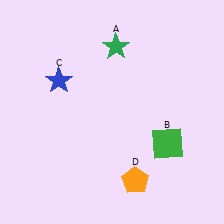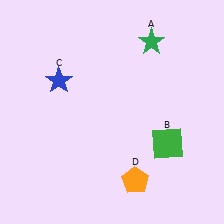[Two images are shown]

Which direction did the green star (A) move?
The green star (A) moved right.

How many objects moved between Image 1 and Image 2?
1 object moved between the two images.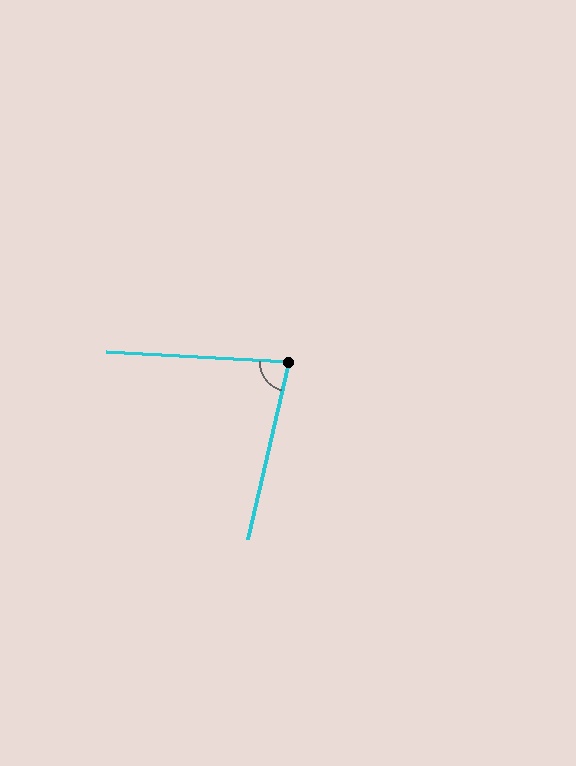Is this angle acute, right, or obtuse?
It is acute.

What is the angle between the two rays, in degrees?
Approximately 80 degrees.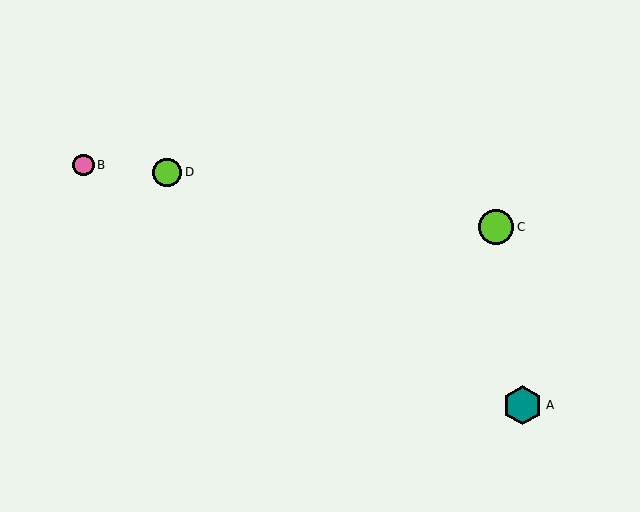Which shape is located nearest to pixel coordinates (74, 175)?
The pink circle (labeled B) at (84, 165) is nearest to that location.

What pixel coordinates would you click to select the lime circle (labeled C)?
Click at (496, 227) to select the lime circle C.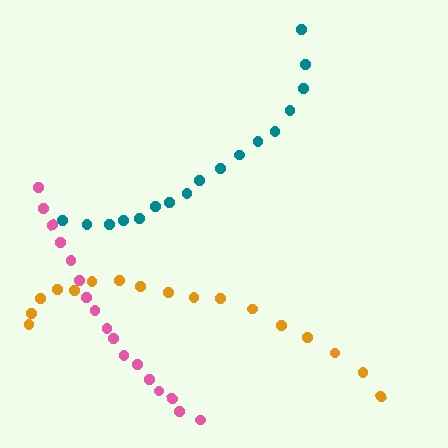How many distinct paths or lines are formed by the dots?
There are 3 distinct paths.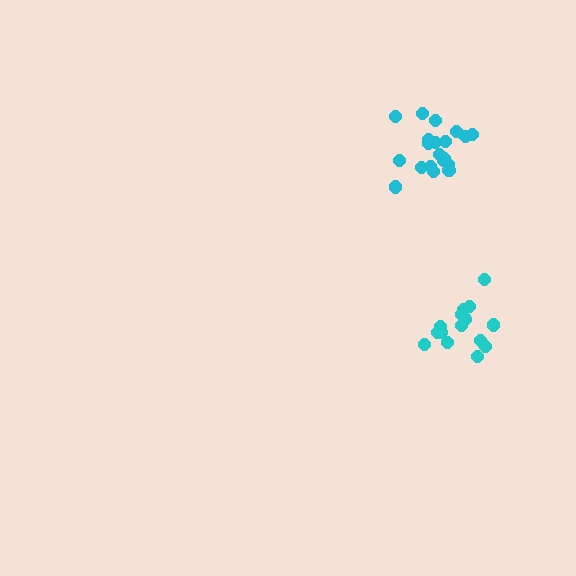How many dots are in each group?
Group 1: 20 dots, Group 2: 16 dots (36 total).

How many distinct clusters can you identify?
There are 2 distinct clusters.